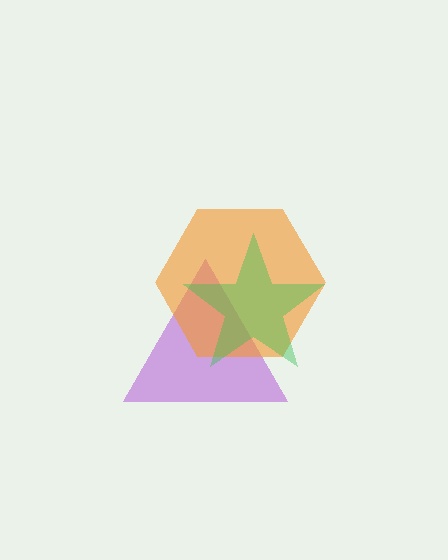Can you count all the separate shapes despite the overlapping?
Yes, there are 3 separate shapes.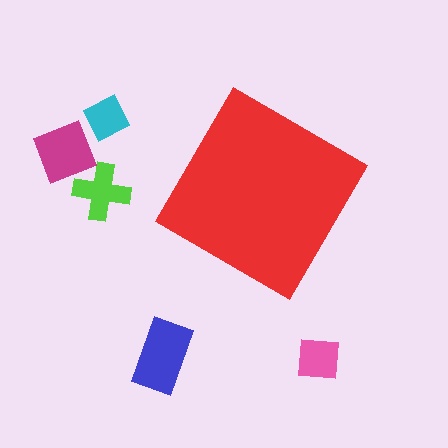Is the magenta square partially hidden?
No, the magenta square is fully visible.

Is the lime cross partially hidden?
No, the lime cross is fully visible.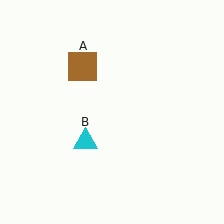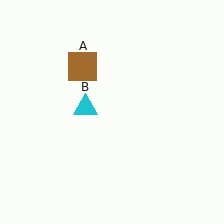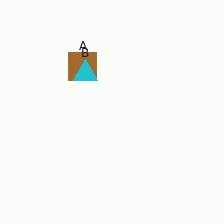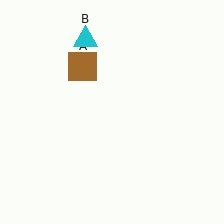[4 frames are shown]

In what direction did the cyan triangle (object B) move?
The cyan triangle (object B) moved up.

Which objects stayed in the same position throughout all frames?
Brown square (object A) remained stationary.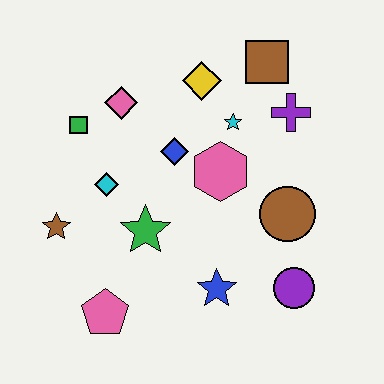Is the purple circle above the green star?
No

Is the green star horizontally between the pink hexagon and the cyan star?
No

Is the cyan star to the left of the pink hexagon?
No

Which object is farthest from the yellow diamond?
The pink pentagon is farthest from the yellow diamond.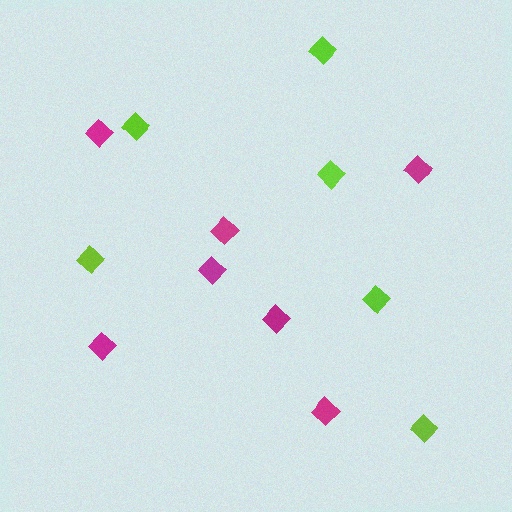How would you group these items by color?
There are 2 groups: one group of magenta diamonds (7) and one group of lime diamonds (6).